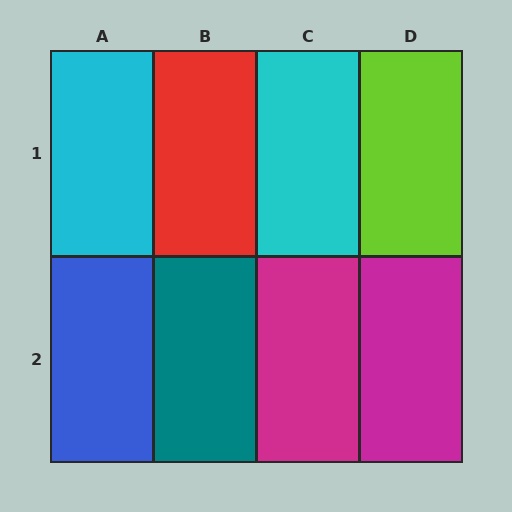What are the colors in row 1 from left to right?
Cyan, red, cyan, lime.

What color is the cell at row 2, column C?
Magenta.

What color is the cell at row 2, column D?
Magenta.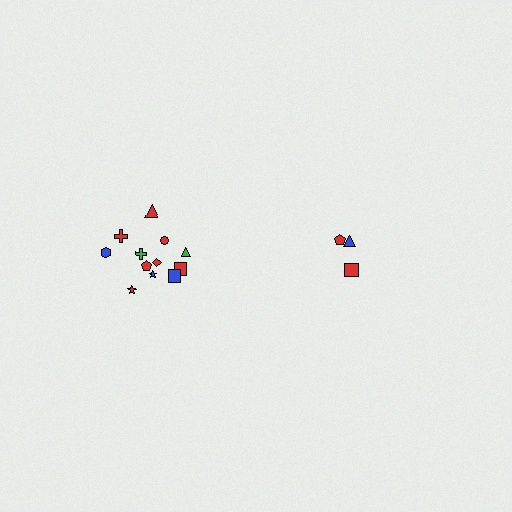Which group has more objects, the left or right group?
The left group.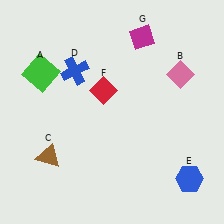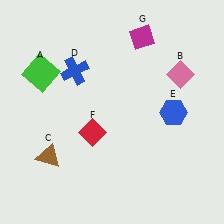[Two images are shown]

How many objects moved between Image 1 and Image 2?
2 objects moved between the two images.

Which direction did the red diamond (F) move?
The red diamond (F) moved down.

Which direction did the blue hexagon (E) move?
The blue hexagon (E) moved up.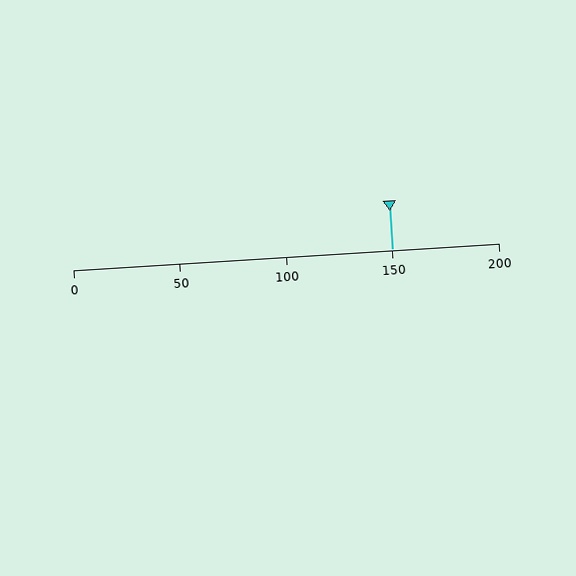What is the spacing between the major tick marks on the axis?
The major ticks are spaced 50 apart.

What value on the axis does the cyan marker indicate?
The marker indicates approximately 150.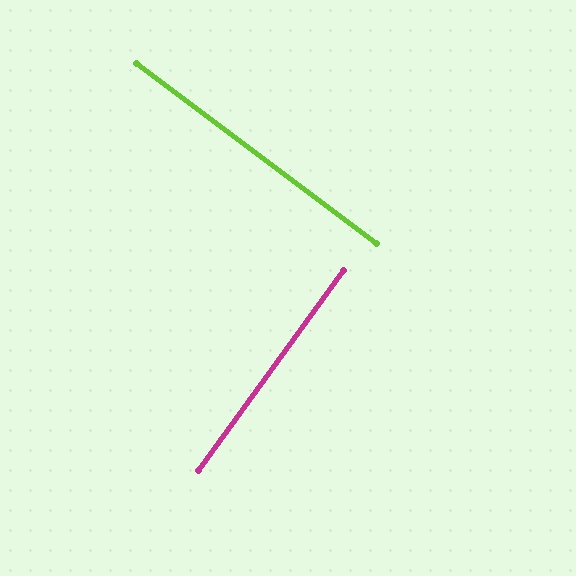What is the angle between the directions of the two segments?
Approximately 89 degrees.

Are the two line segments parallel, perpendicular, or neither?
Perpendicular — they meet at approximately 89°.